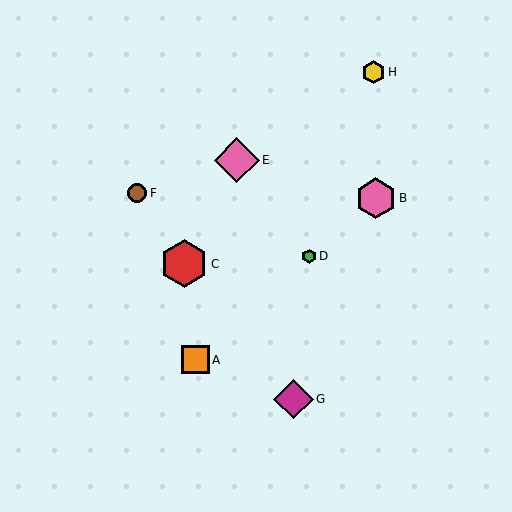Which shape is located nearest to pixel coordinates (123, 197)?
The brown circle (labeled F) at (137, 193) is nearest to that location.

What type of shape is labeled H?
Shape H is a yellow hexagon.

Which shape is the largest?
The red hexagon (labeled C) is the largest.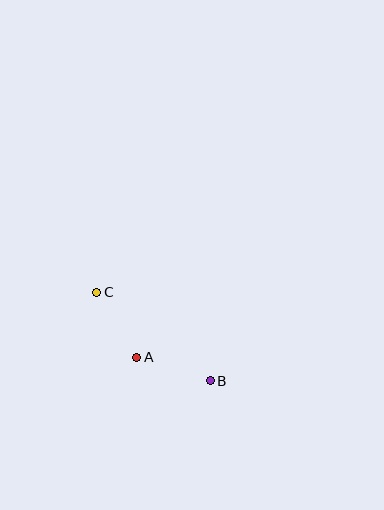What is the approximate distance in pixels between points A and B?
The distance between A and B is approximately 77 pixels.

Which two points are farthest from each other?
Points B and C are farthest from each other.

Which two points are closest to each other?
Points A and C are closest to each other.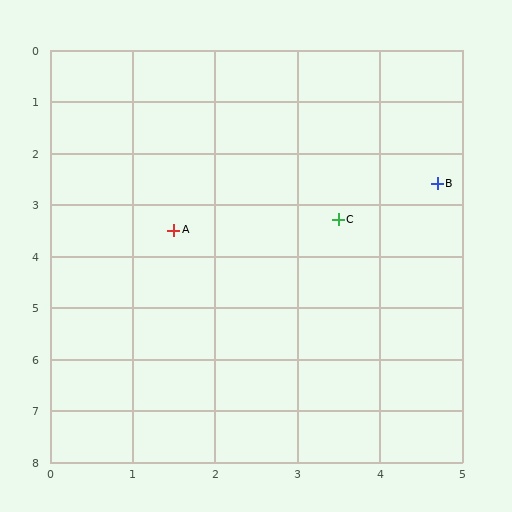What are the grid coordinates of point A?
Point A is at approximately (1.5, 3.5).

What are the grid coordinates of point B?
Point B is at approximately (4.7, 2.6).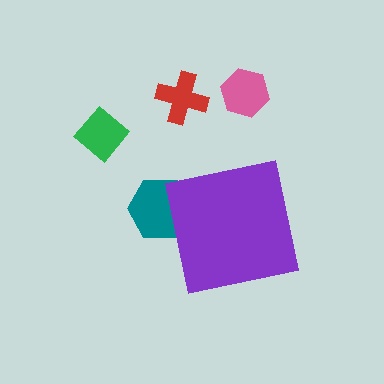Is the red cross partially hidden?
No, the red cross is fully visible.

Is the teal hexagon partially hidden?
Yes, the teal hexagon is partially hidden behind the purple square.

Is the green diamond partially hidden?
No, the green diamond is fully visible.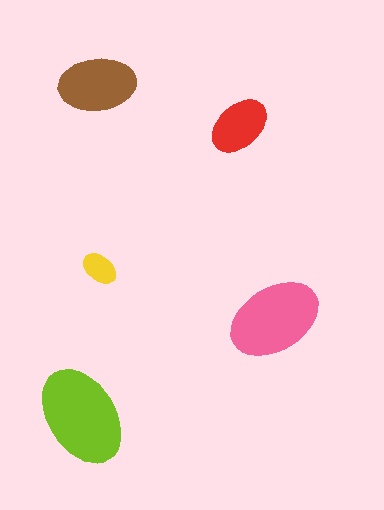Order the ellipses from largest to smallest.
the lime one, the pink one, the brown one, the red one, the yellow one.